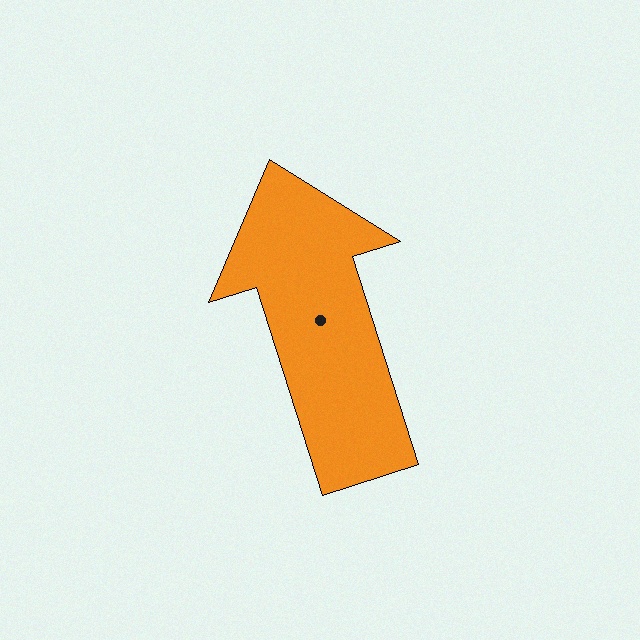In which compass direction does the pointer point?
North.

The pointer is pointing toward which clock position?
Roughly 11 o'clock.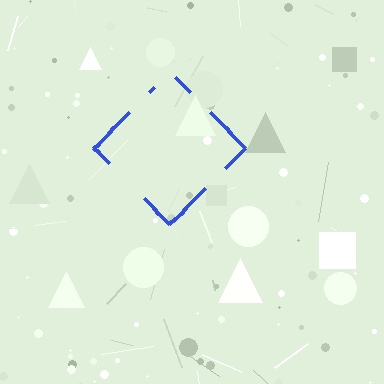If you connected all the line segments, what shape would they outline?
They would outline a diamond.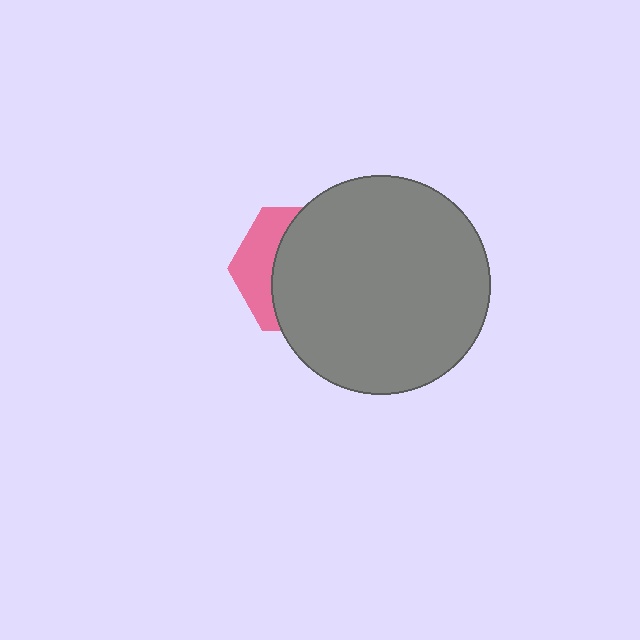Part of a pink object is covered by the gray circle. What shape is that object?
It is a hexagon.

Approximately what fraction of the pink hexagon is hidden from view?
Roughly 68% of the pink hexagon is hidden behind the gray circle.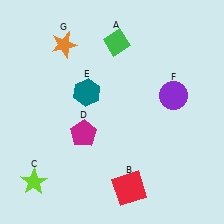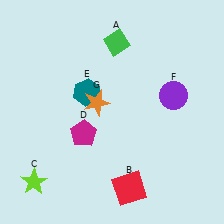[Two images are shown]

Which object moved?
The orange star (G) moved down.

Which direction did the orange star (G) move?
The orange star (G) moved down.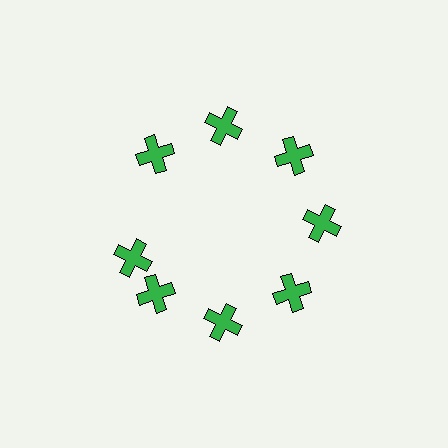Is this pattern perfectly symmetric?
No. The 8 green crosses are arranged in a ring, but one element near the 9 o'clock position is rotated out of alignment along the ring, breaking the 8-fold rotational symmetry.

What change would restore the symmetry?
The symmetry would be restored by rotating it back into even spacing with its neighbors so that all 8 crosses sit at equal angles and equal distance from the center.